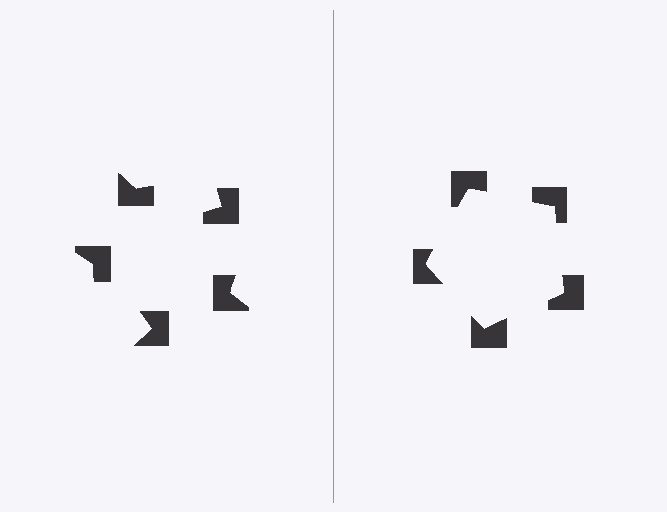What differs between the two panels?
The notched squares are positioned identically on both sides; only the wedge orientations differ. On the right they align to a pentagon; on the left they are misaligned.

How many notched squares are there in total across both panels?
10 — 5 on each side.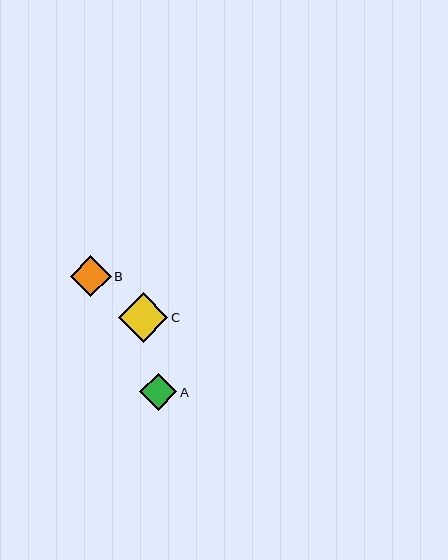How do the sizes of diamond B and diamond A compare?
Diamond B and diamond A are approximately the same size.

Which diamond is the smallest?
Diamond A is the smallest with a size of approximately 37 pixels.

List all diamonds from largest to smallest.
From largest to smallest: C, B, A.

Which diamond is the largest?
Diamond C is the largest with a size of approximately 50 pixels.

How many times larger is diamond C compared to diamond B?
Diamond C is approximately 1.2 times the size of diamond B.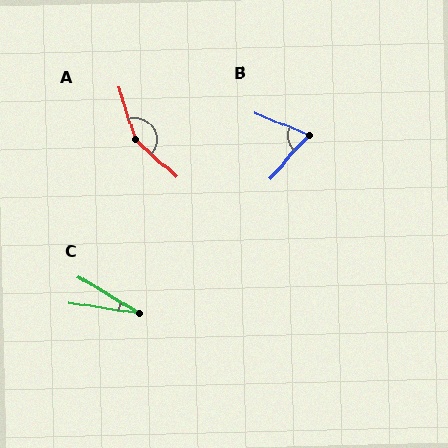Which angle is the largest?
A, at approximately 150 degrees.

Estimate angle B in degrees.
Approximately 70 degrees.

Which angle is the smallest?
C, at approximately 23 degrees.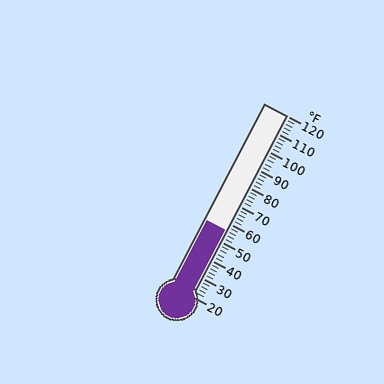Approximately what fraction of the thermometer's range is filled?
The thermometer is filled to approximately 35% of its range.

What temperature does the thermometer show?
The thermometer shows approximately 56°F.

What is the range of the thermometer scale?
The thermometer scale ranges from 20°F to 120°F.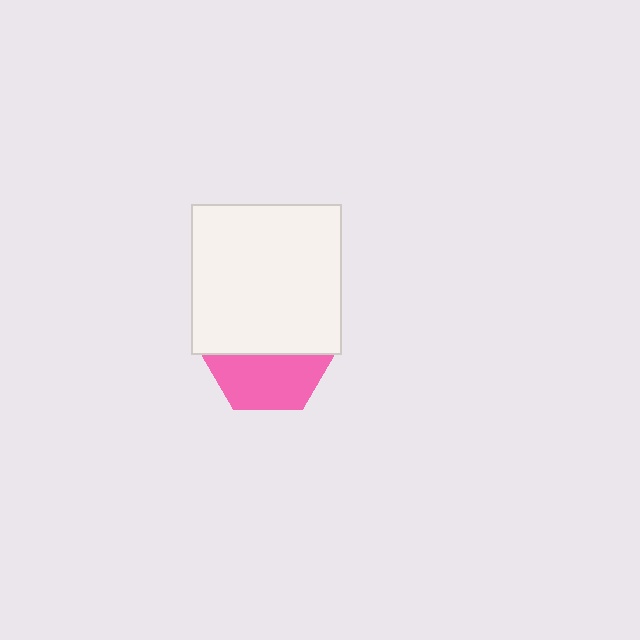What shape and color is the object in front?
The object in front is a white square.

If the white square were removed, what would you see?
You would see the complete pink hexagon.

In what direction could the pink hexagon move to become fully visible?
The pink hexagon could move down. That would shift it out from behind the white square entirely.